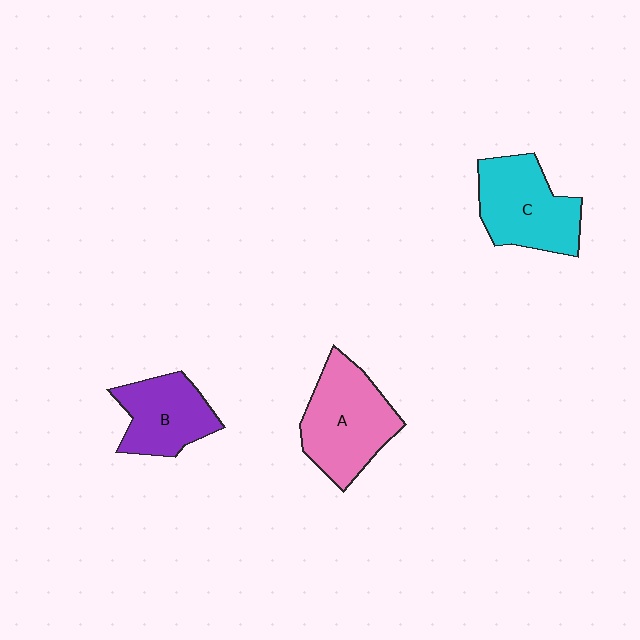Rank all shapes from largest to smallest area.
From largest to smallest: A (pink), C (cyan), B (purple).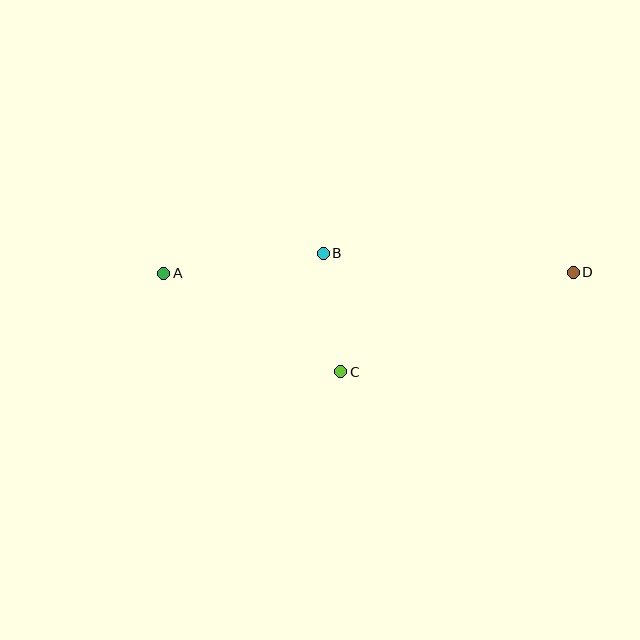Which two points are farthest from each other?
Points A and D are farthest from each other.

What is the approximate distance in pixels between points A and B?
The distance between A and B is approximately 160 pixels.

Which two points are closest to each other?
Points B and C are closest to each other.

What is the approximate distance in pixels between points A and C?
The distance between A and C is approximately 202 pixels.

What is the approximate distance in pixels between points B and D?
The distance between B and D is approximately 251 pixels.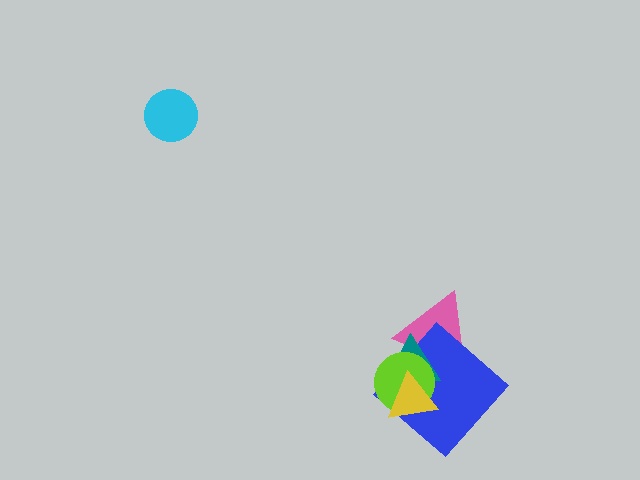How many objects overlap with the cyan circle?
0 objects overlap with the cyan circle.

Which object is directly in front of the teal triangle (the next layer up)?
The lime circle is directly in front of the teal triangle.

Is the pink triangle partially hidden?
Yes, it is partially covered by another shape.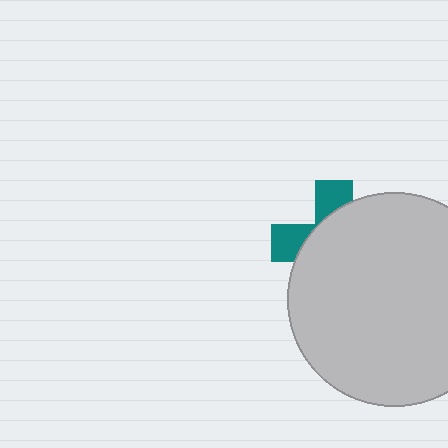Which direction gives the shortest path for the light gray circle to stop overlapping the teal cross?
Moving toward the lower-right gives the shortest separation.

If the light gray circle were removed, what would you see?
You would see the complete teal cross.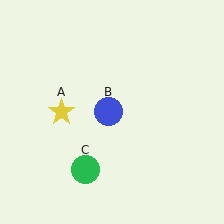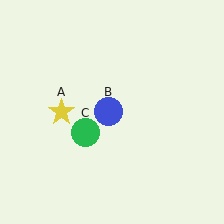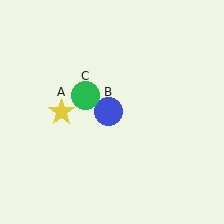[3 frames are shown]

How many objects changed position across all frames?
1 object changed position: green circle (object C).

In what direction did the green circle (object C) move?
The green circle (object C) moved up.